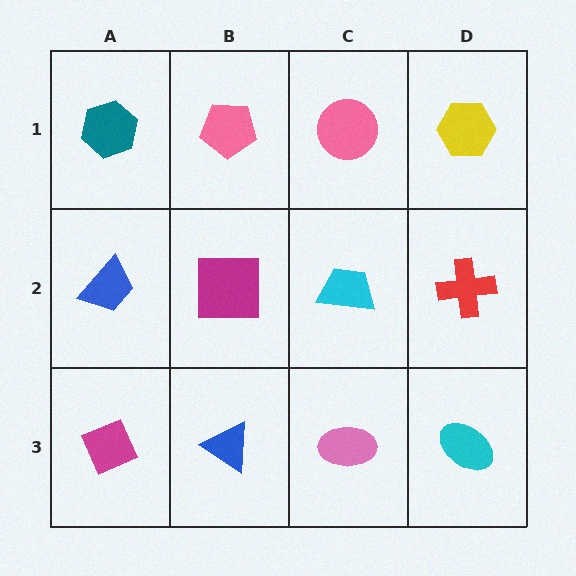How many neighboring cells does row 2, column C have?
4.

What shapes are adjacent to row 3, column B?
A magenta square (row 2, column B), a magenta diamond (row 3, column A), a pink ellipse (row 3, column C).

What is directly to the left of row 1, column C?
A pink pentagon.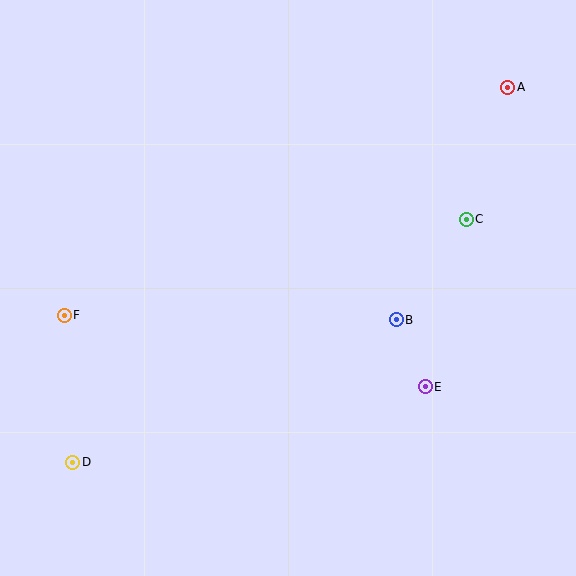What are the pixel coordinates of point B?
Point B is at (396, 320).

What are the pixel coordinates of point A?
Point A is at (508, 87).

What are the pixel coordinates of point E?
Point E is at (425, 387).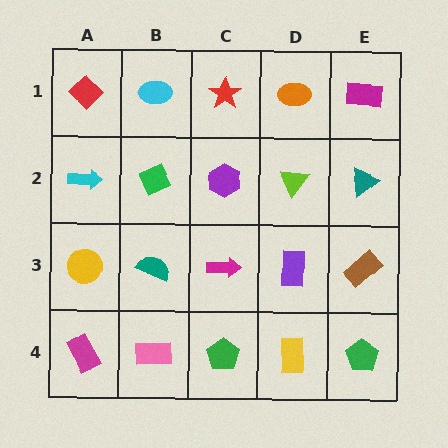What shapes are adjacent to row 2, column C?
A red star (row 1, column C), a magenta arrow (row 3, column C), a green diamond (row 2, column B), a lime triangle (row 2, column D).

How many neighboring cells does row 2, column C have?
4.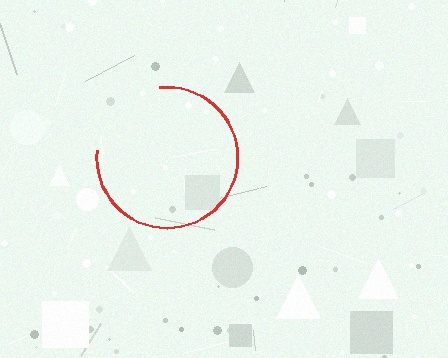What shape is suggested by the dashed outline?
The dashed outline suggests a circle.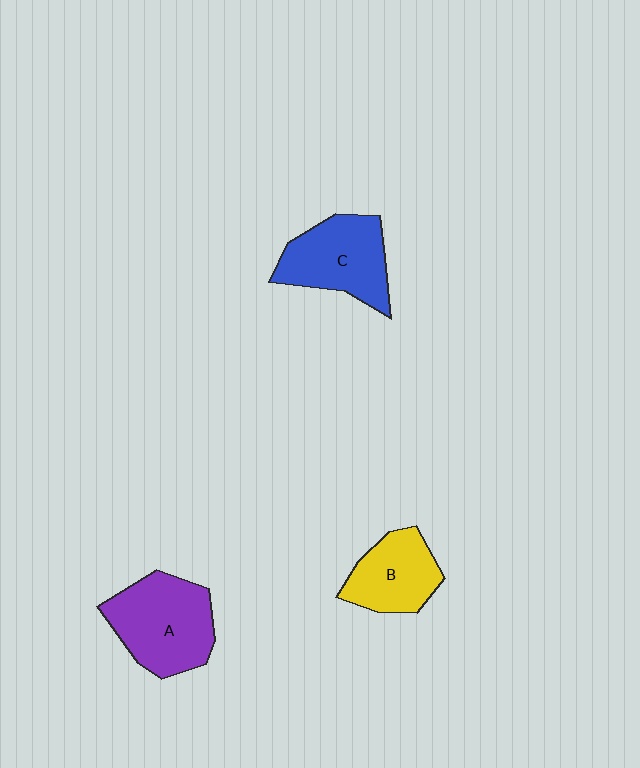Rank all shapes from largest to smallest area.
From largest to smallest: A (purple), C (blue), B (yellow).